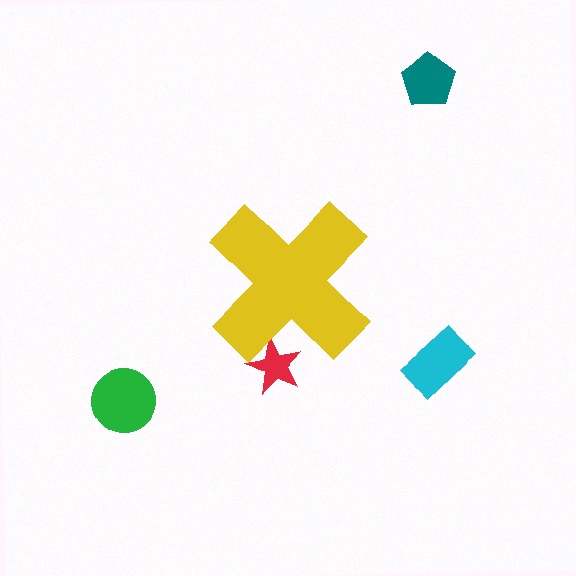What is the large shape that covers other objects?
A yellow cross.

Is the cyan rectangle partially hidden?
No, the cyan rectangle is fully visible.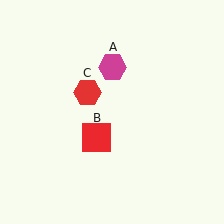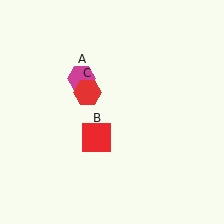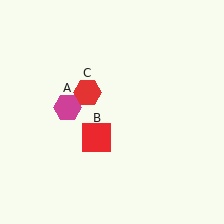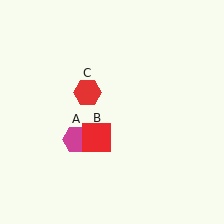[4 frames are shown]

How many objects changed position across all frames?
1 object changed position: magenta hexagon (object A).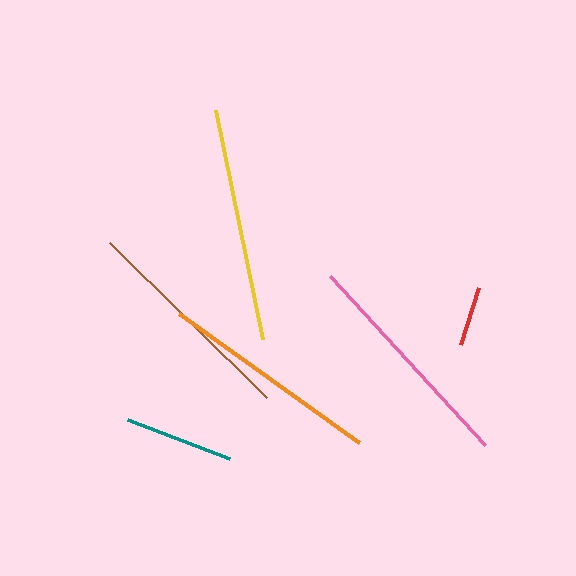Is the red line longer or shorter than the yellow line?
The yellow line is longer than the red line.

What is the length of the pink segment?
The pink segment is approximately 229 pixels long.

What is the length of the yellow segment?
The yellow segment is approximately 234 pixels long.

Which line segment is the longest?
The yellow line is the longest at approximately 234 pixels.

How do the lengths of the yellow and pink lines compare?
The yellow and pink lines are approximately the same length.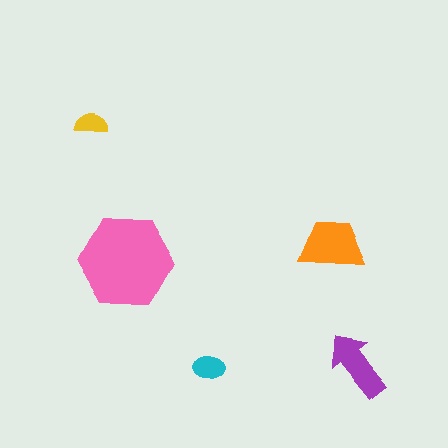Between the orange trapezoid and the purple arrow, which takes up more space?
The orange trapezoid.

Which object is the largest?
The pink hexagon.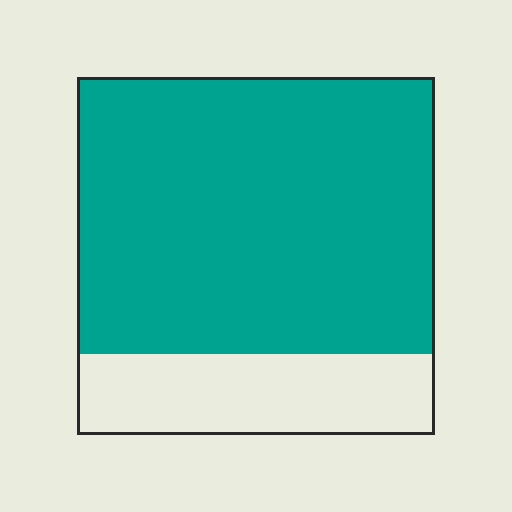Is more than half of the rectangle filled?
Yes.